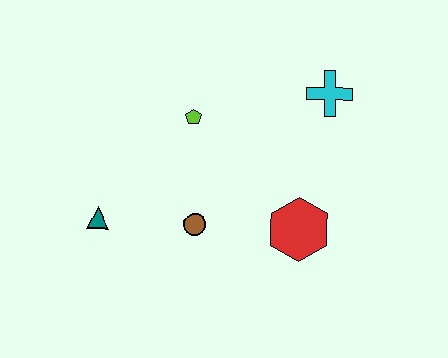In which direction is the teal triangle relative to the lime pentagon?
The teal triangle is below the lime pentagon.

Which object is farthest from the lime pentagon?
The red hexagon is farthest from the lime pentagon.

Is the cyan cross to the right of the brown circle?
Yes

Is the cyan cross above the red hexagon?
Yes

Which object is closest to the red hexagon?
The brown circle is closest to the red hexagon.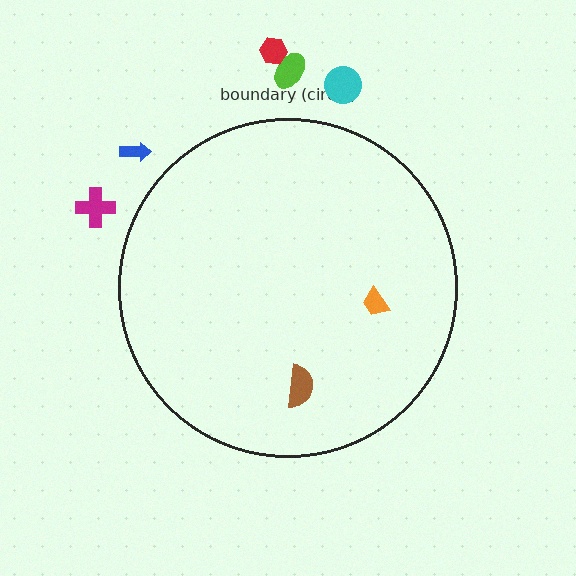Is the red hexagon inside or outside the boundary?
Outside.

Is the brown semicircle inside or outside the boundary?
Inside.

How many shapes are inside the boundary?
2 inside, 5 outside.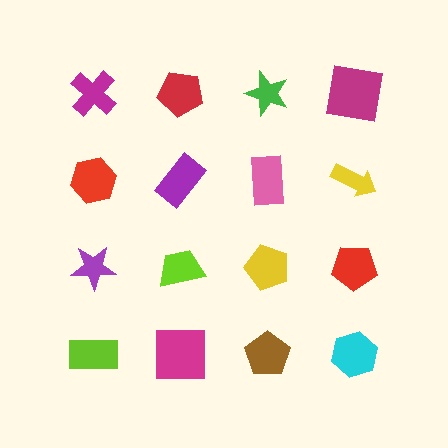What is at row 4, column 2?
A magenta square.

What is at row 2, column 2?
A purple rectangle.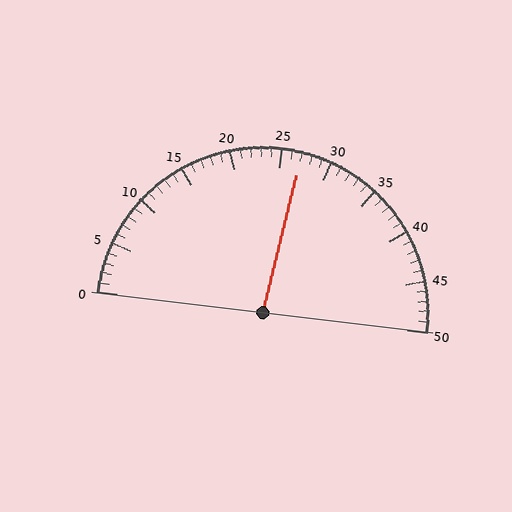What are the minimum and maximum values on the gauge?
The gauge ranges from 0 to 50.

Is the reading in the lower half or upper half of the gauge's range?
The reading is in the upper half of the range (0 to 50).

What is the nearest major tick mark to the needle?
The nearest major tick mark is 25.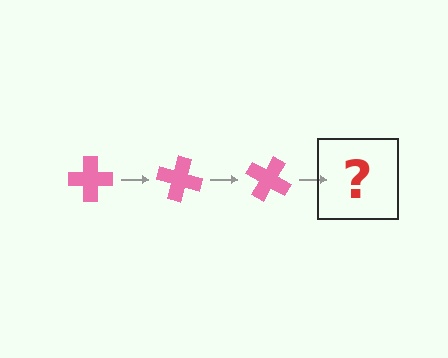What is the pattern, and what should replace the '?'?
The pattern is that the cross rotates 15 degrees each step. The '?' should be a pink cross rotated 45 degrees.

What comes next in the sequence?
The next element should be a pink cross rotated 45 degrees.